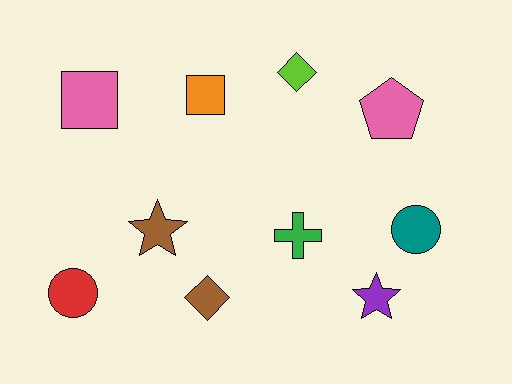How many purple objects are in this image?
There is 1 purple object.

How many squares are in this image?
There are 2 squares.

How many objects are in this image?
There are 10 objects.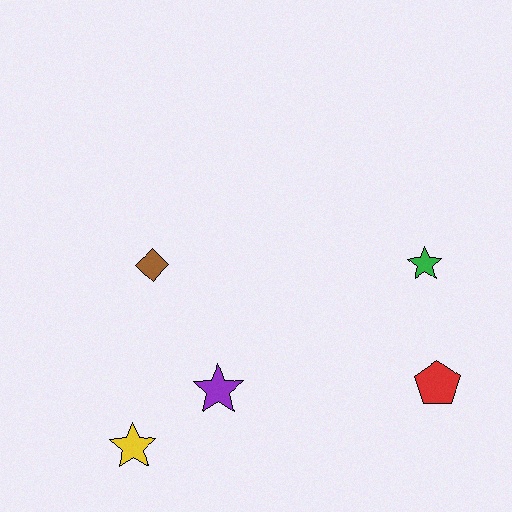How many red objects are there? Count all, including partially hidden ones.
There is 1 red object.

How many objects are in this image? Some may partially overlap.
There are 5 objects.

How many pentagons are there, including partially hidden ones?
There is 1 pentagon.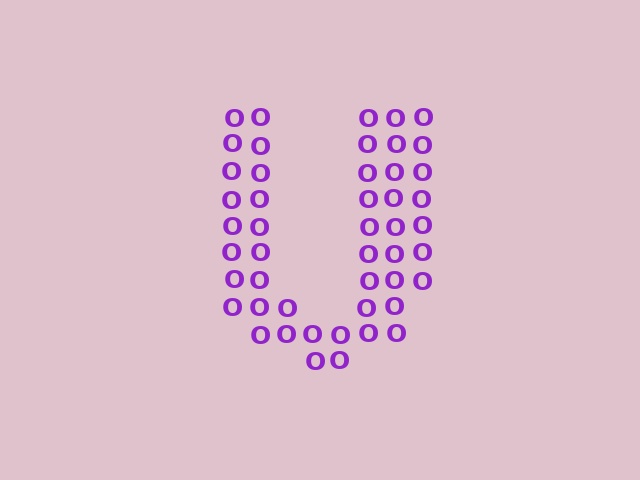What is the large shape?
The large shape is the letter U.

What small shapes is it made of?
It is made of small letter O's.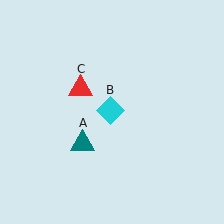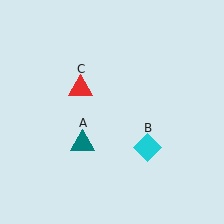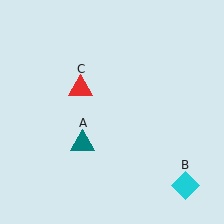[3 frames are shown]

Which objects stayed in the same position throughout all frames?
Teal triangle (object A) and red triangle (object C) remained stationary.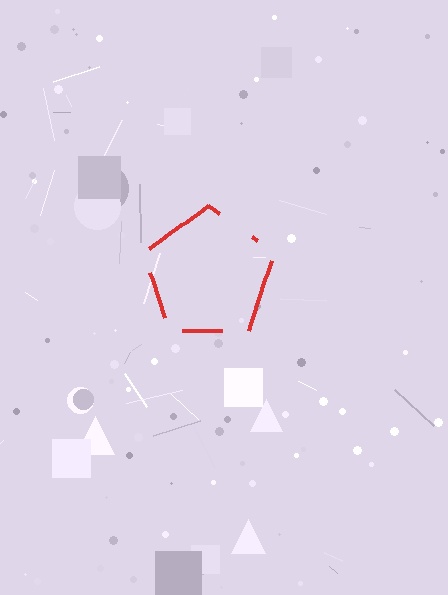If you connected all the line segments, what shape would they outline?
They would outline a pentagon.